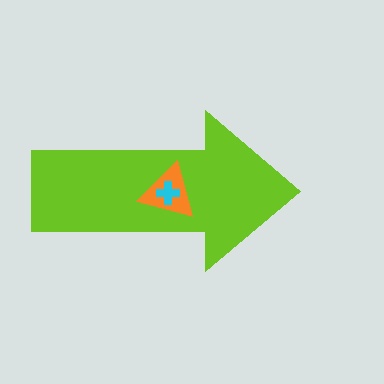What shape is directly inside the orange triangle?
The cyan cross.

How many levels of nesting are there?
3.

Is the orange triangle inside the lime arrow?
Yes.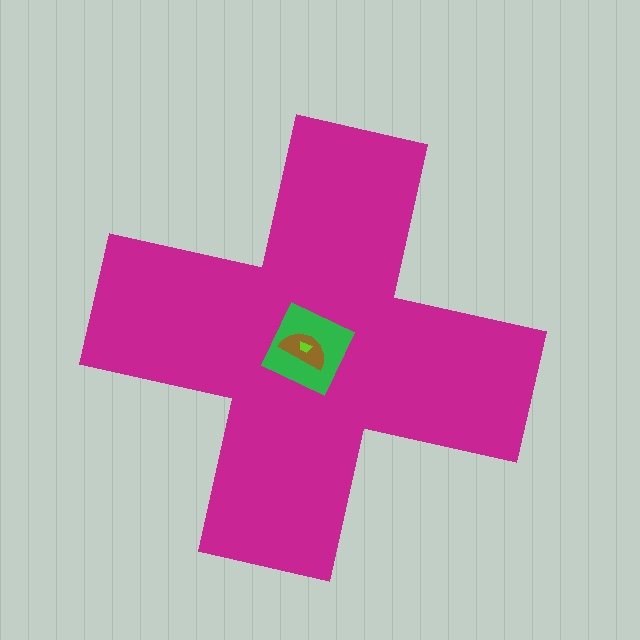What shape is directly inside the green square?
The brown semicircle.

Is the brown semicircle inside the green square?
Yes.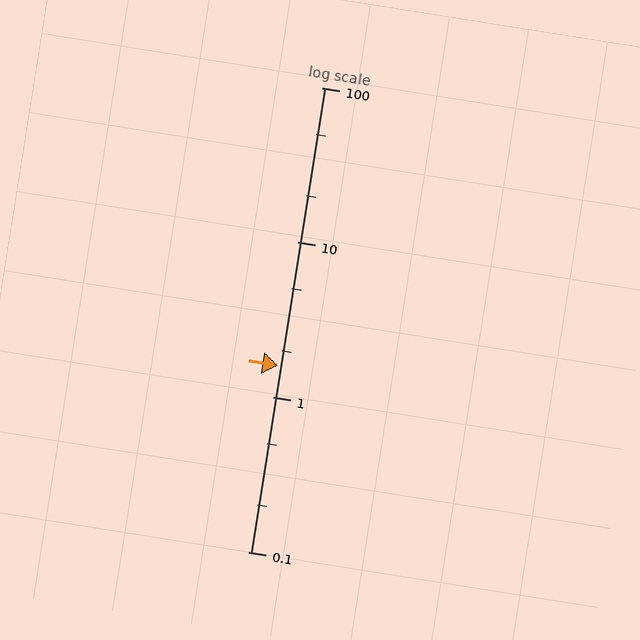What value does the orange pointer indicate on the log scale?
The pointer indicates approximately 1.6.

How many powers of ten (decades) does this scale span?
The scale spans 3 decades, from 0.1 to 100.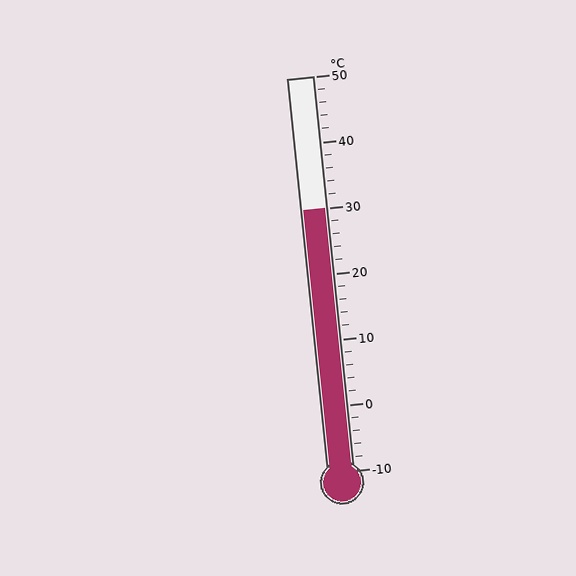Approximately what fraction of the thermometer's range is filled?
The thermometer is filled to approximately 65% of its range.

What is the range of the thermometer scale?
The thermometer scale ranges from -10°C to 50°C.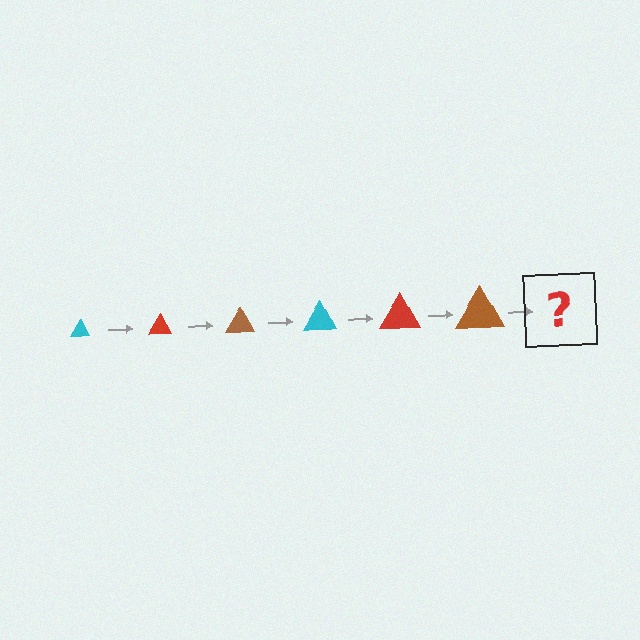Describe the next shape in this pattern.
It should be a cyan triangle, larger than the previous one.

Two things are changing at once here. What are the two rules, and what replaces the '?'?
The two rules are that the triangle grows larger each step and the color cycles through cyan, red, and brown. The '?' should be a cyan triangle, larger than the previous one.